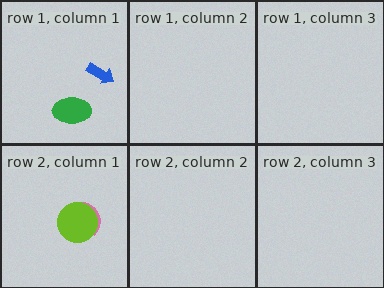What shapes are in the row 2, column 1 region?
The pink semicircle, the lime circle.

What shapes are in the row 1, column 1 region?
The blue arrow, the green ellipse.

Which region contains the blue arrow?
The row 1, column 1 region.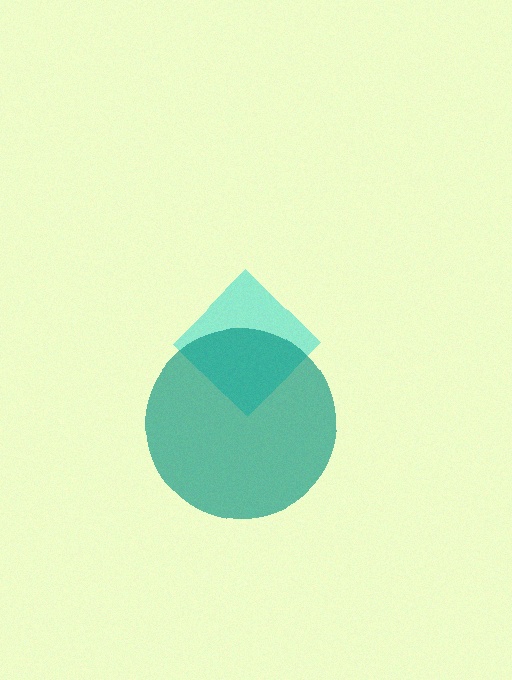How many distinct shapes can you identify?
There are 2 distinct shapes: a cyan diamond, a teal circle.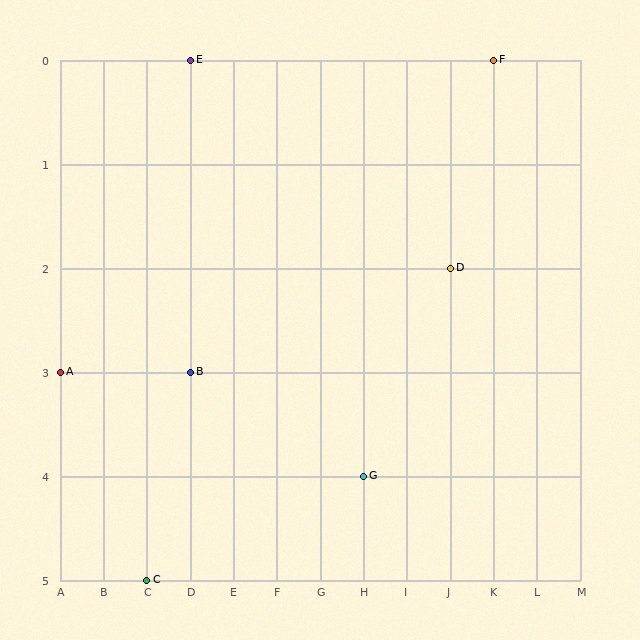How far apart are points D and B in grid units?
Points D and B are 6 columns and 1 row apart (about 6.1 grid units diagonally).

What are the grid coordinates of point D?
Point D is at grid coordinates (J, 2).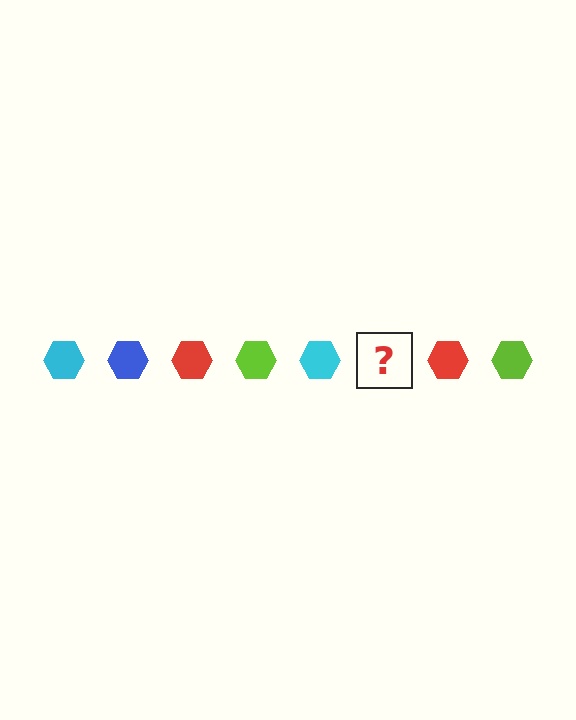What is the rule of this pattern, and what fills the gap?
The rule is that the pattern cycles through cyan, blue, red, lime hexagons. The gap should be filled with a blue hexagon.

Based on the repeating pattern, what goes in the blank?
The blank should be a blue hexagon.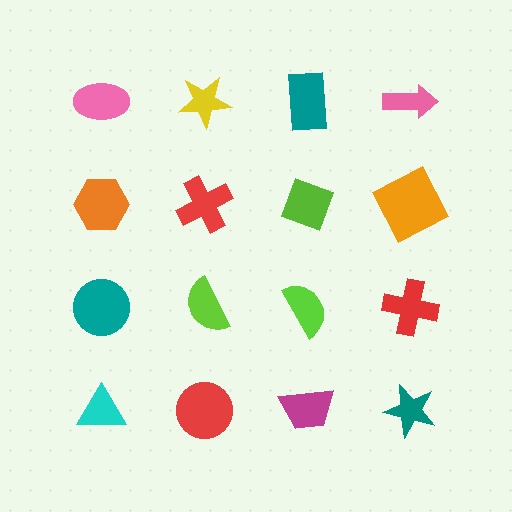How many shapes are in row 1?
4 shapes.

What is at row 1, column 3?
A teal rectangle.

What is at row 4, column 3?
A magenta trapezoid.